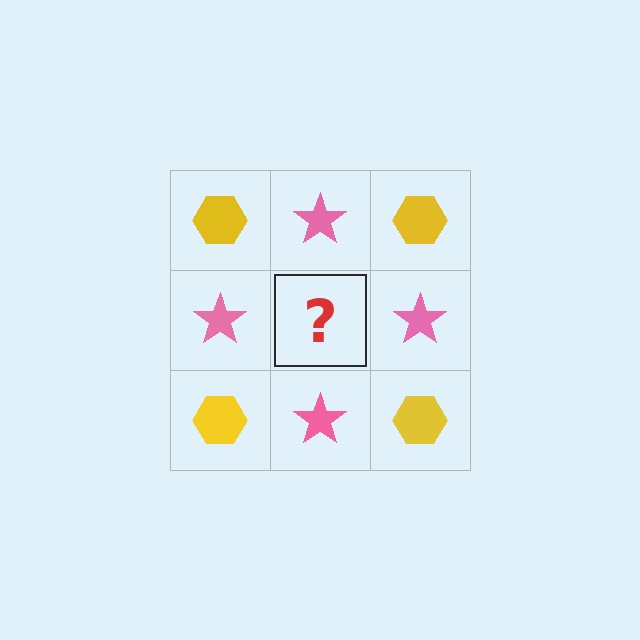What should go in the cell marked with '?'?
The missing cell should contain a yellow hexagon.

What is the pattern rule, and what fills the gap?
The rule is that it alternates yellow hexagon and pink star in a checkerboard pattern. The gap should be filled with a yellow hexagon.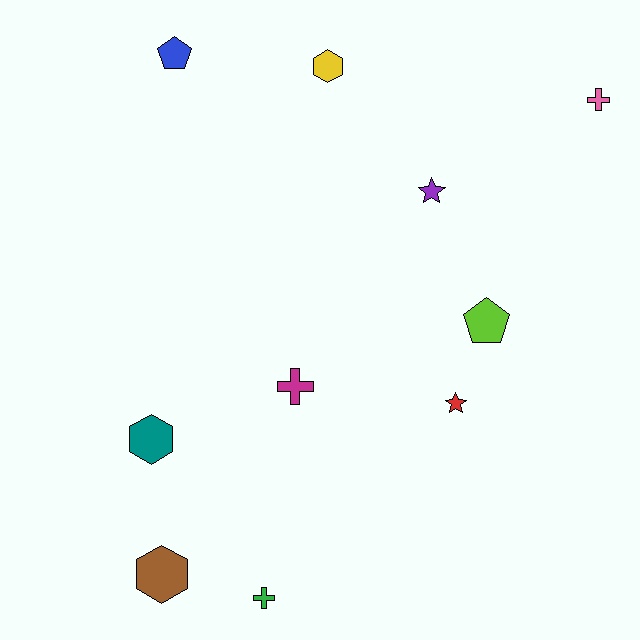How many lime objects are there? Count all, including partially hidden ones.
There is 1 lime object.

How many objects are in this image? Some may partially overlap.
There are 10 objects.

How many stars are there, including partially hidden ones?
There are 2 stars.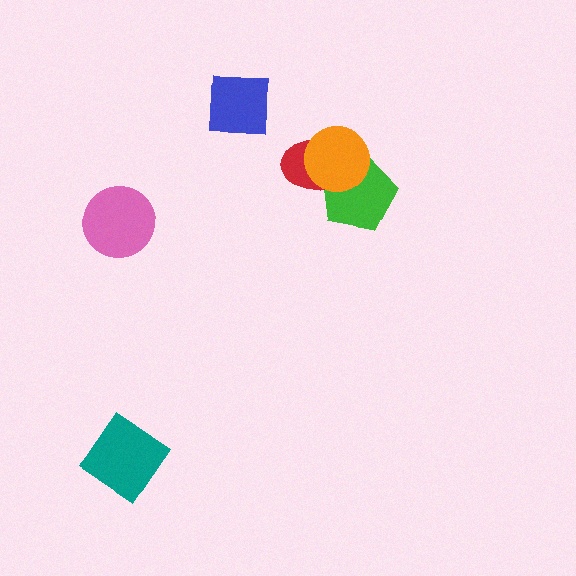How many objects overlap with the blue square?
0 objects overlap with the blue square.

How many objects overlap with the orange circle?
2 objects overlap with the orange circle.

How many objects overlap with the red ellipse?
2 objects overlap with the red ellipse.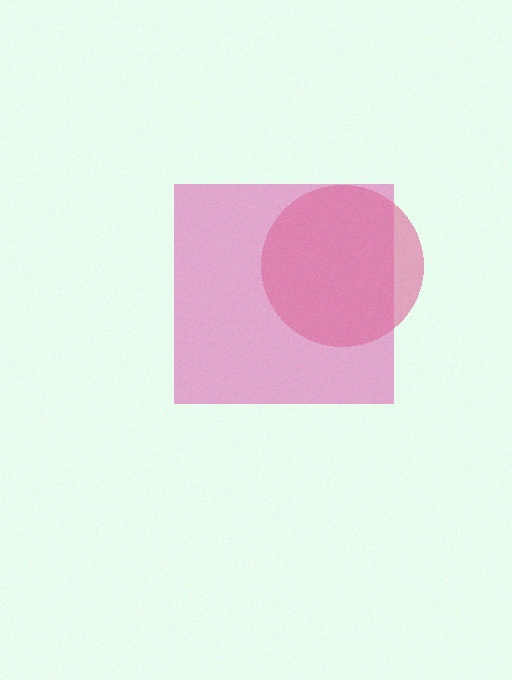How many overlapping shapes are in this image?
There are 2 overlapping shapes in the image.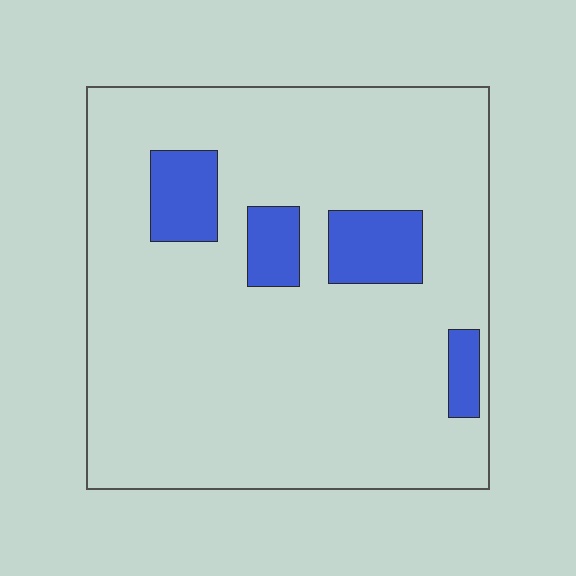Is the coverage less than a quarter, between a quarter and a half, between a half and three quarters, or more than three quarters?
Less than a quarter.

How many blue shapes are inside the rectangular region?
4.